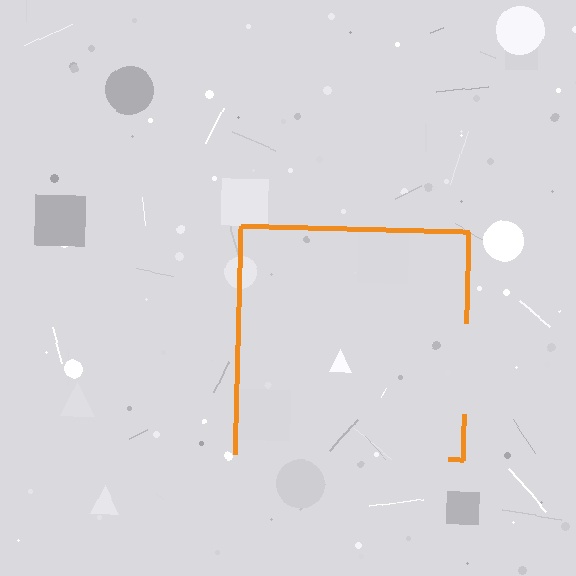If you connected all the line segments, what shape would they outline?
They would outline a square.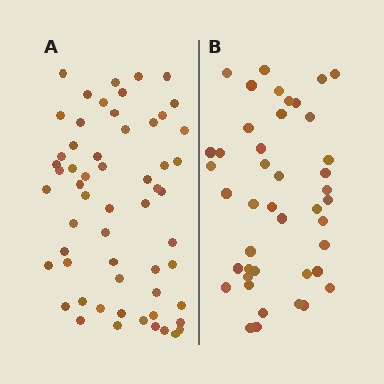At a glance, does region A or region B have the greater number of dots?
Region A (the left region) has more dots.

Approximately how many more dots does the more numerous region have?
Region A has approximately 15 more dots than region B.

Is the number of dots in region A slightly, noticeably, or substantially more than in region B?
Region A has noticeably more, but not dramatically so. The ratio is roughly 1.3 to 1.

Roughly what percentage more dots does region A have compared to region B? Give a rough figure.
About 35% more.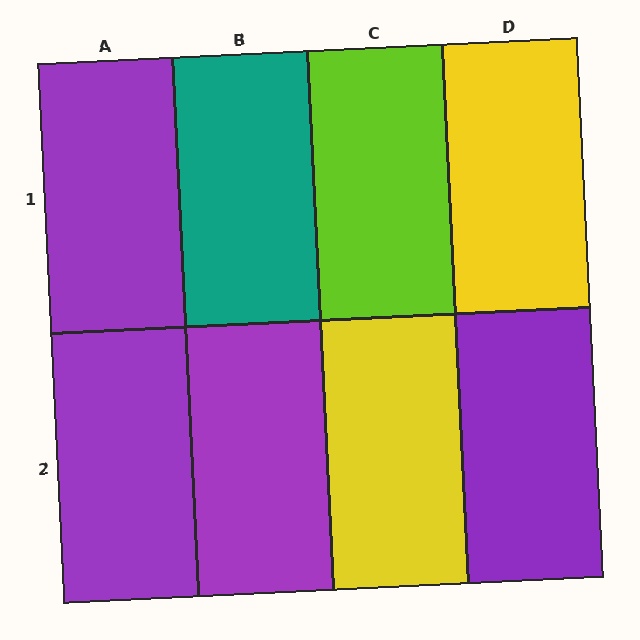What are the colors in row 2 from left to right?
Purple, purple, yellow, purple.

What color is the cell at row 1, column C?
Lime.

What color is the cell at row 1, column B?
Teal.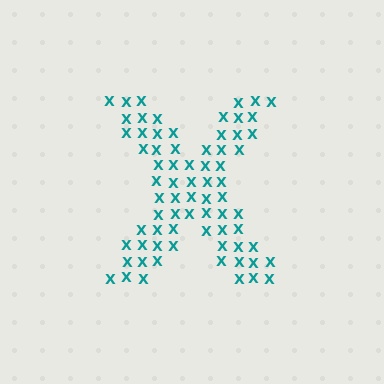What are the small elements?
The small elements are letter X's.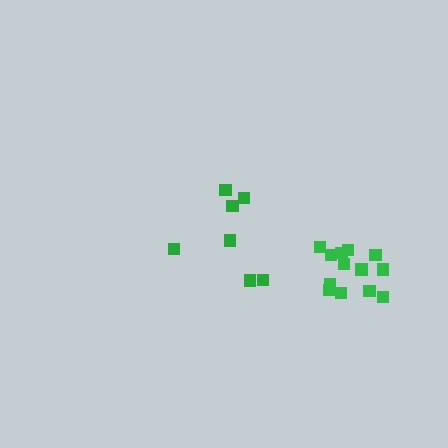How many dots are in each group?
Group 1: 7 dots, Group 2: 13 dots (20 total).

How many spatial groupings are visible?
There are 2 spatial groupings.